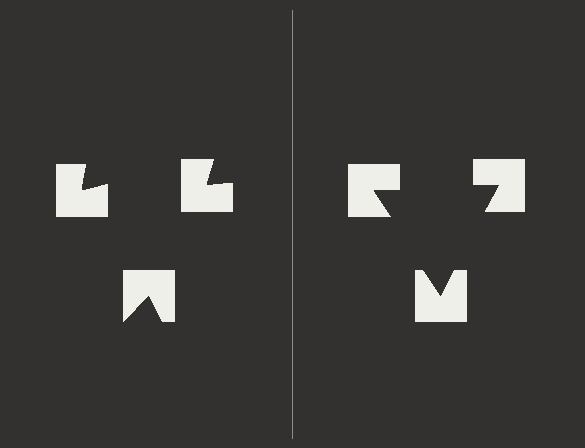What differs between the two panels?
The notched squares are positioned identically on both sides; only the wedge orientations differ. On the right they align to a triangle; on the left they are misaligned.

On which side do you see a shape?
An illusory triangle appears on the right side. On the left side the wedge cuts are rotated, so no coherent shape forms.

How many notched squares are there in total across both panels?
6 — 3 on each side.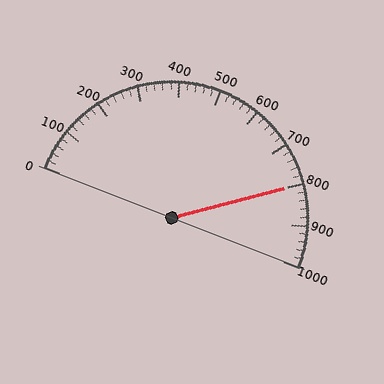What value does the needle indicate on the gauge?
The needle indicates approximately 800.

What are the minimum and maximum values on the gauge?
The gauge ranges from 0 to 1000.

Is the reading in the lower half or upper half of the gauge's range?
The reading is in the upper half of the range (0 to 1000).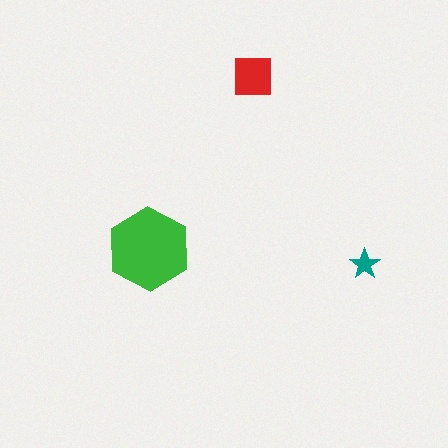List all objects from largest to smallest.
The green hexagon, the red square, the teal star.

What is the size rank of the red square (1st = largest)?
2nd.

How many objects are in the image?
There are 3 objects in the image.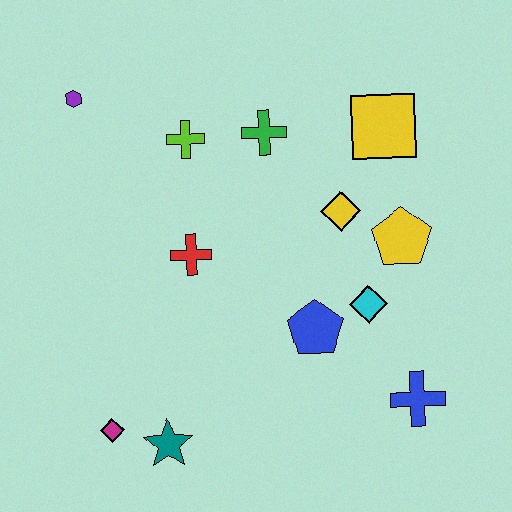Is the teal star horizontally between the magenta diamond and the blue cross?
Yes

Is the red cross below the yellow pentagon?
Yes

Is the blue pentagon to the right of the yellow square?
No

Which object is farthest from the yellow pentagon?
The purple hexagon is farthest from the yellow pentagon.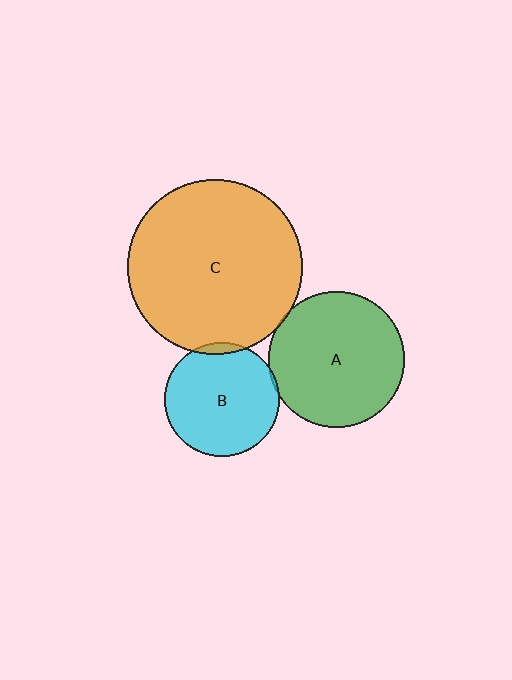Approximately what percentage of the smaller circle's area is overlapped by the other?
Approximately 5%.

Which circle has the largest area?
Circle C (orange).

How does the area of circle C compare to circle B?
Approximately 2.3 times.